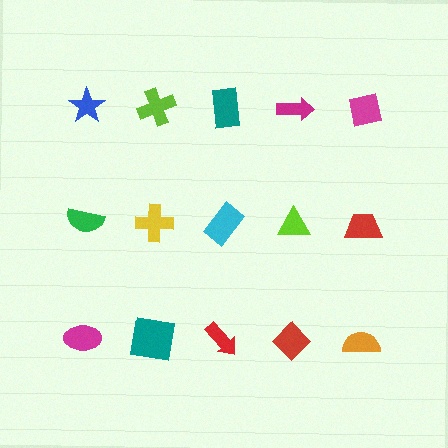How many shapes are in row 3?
5 shapes.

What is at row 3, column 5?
An orange semicircle.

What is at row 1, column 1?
A blue star.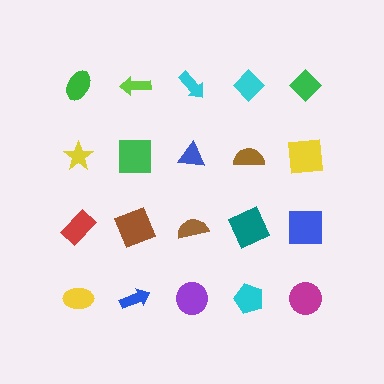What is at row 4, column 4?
A cyan pentagon.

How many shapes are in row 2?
5 shapes.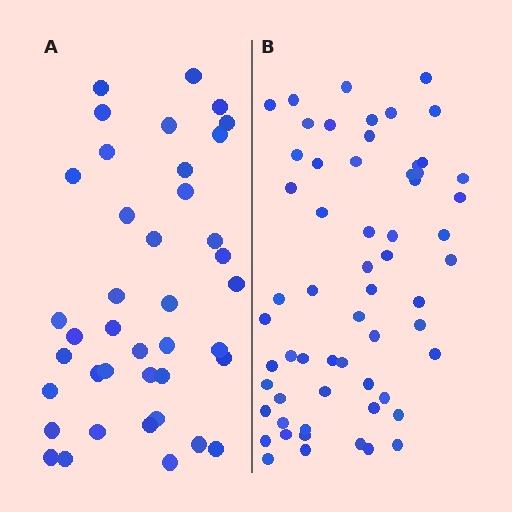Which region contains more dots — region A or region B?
Region B (the right region) has more dots.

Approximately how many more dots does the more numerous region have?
Region B has approximately 20 more dots than region A.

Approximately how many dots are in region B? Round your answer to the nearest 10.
About 60 dots.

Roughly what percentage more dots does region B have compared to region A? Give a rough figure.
About 50% more.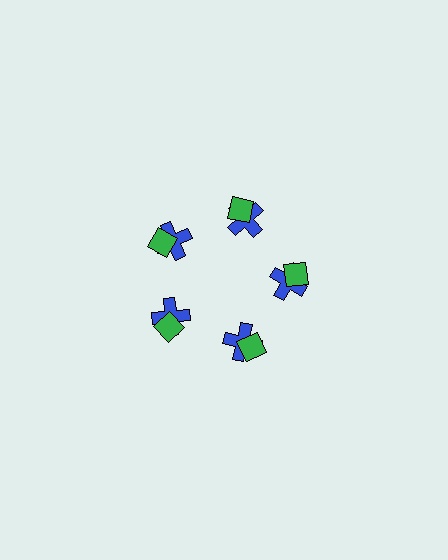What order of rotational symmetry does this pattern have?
This pattern has 5-fold rotational symmetry.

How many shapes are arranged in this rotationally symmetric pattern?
There are 10 shapes, arranged in 5 groups of 2.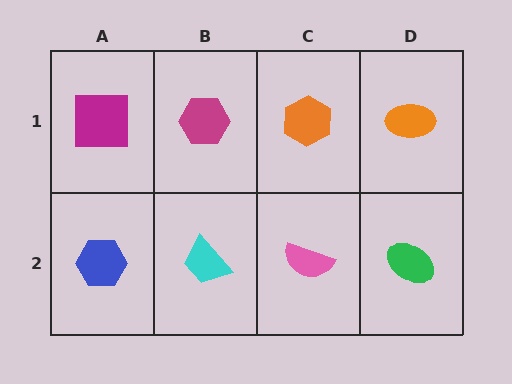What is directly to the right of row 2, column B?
A pink semicircle.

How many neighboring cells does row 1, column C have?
3.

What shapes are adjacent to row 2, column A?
A magenta square (row 1, column A), a cyan trapezoid (row 2, column B).